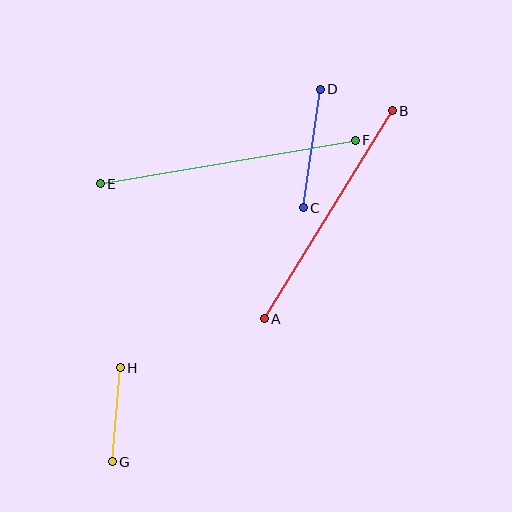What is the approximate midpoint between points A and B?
The midpoint is at approximately (328, 215) pixels.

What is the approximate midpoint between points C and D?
The midpoint is at approximately (312, 149) pixels.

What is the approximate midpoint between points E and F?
The midpoint is at approximately (228, 162) pixels.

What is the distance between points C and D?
The distance is approximately 120 pixels.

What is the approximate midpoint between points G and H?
The midpoint is at approximately (116, 415) pixels.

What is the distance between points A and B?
The distance is approximately 245 pixels.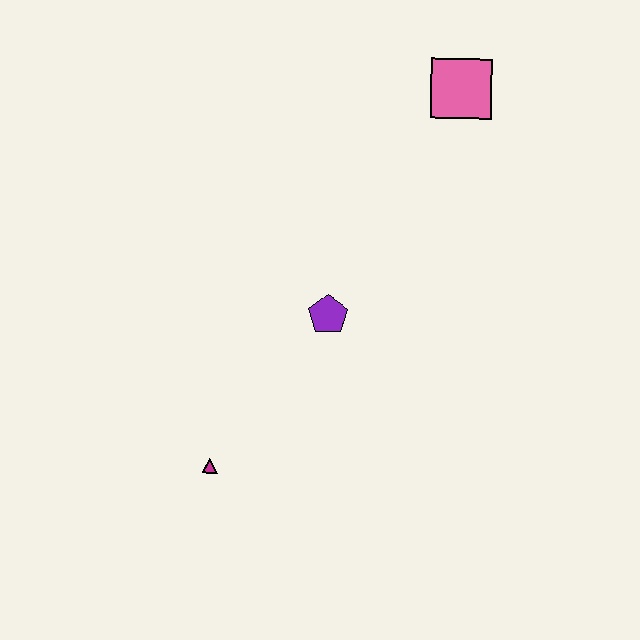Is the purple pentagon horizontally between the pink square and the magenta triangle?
Yes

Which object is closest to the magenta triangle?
The purple pentagon is closest to the magenta triangle.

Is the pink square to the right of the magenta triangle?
Yes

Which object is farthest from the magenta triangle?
The pink square is farthest from the magenta triangle.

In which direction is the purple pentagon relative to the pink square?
The purple pentagon is below the pink square.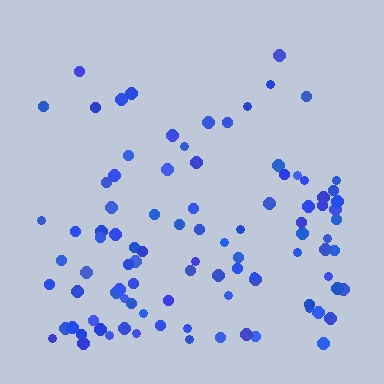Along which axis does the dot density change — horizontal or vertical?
Vertical.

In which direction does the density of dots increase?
From top to bottom, with the bottom side densest.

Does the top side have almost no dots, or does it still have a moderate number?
Still a moderate number, just noticeably fewer than the bottom.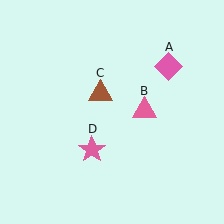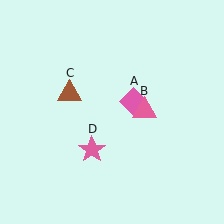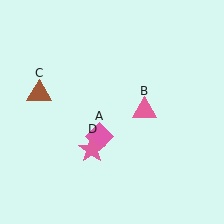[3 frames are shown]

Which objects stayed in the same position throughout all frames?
Pink triangle (object B) and pink star (object D) remained stationary.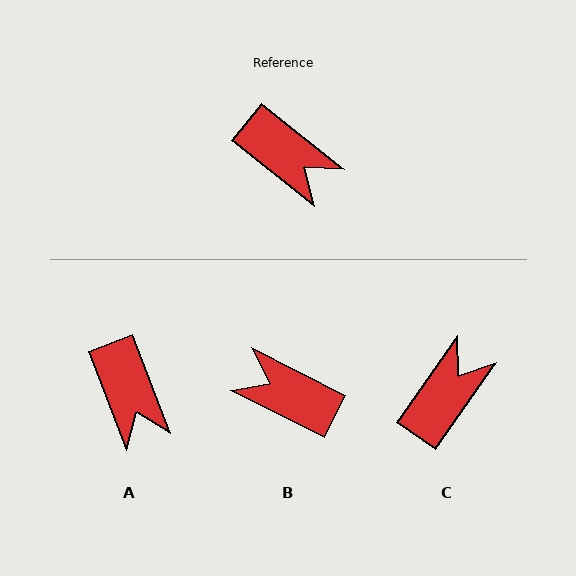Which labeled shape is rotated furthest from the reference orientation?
B, about 168 degrees away.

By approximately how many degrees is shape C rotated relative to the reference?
Approximately 94 degrees counter-clockwise.